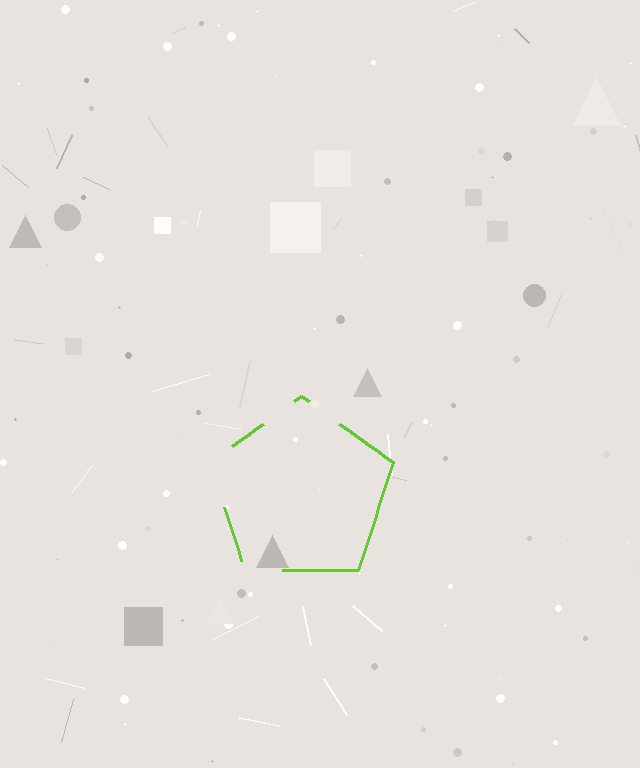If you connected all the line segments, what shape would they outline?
They would outline a pentagon.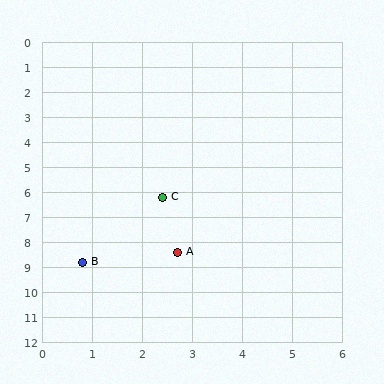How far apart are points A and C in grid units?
Points A and C are about 2.2 grid units apart.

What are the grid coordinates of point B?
Point B is at approximately (0.8, 8.8).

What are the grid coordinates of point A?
Point A is at approximately (2.7, 8.4).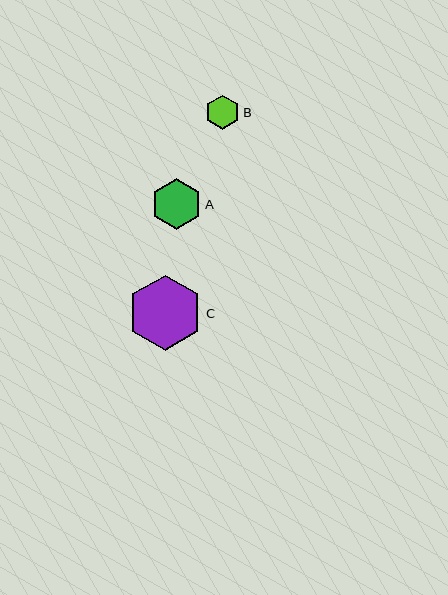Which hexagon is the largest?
Hexagon C is the largest with a size of approximately 75 pixels.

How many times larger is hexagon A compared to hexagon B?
Hexagon A is approximately 1.5 times the size of hexagon B.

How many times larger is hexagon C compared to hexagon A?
Hexagon C is approximately 1.5 times the size of hexagon A.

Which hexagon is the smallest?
Hexagon B is the smallest with a size of approximately 34 pixels.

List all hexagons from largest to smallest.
From largest to smallest: C, A, B.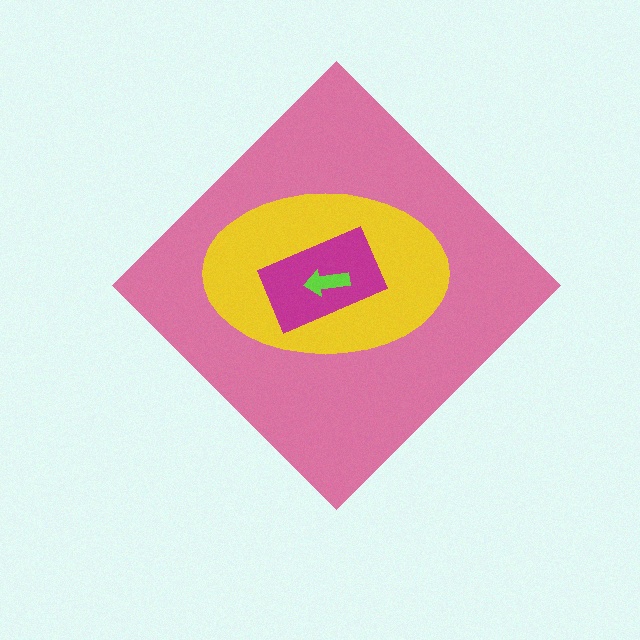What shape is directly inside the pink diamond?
The yellow ellipse.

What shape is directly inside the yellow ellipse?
The magenta rectangle.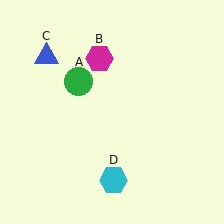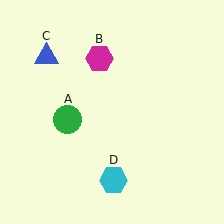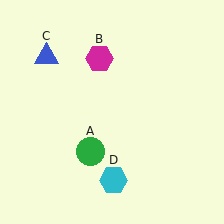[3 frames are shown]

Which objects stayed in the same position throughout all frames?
Magenta hexagon (object B) and blue triangle (object C) and cyan hexagon (object D) remained stationary.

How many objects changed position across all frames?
1 object changed position: green circle (object A).